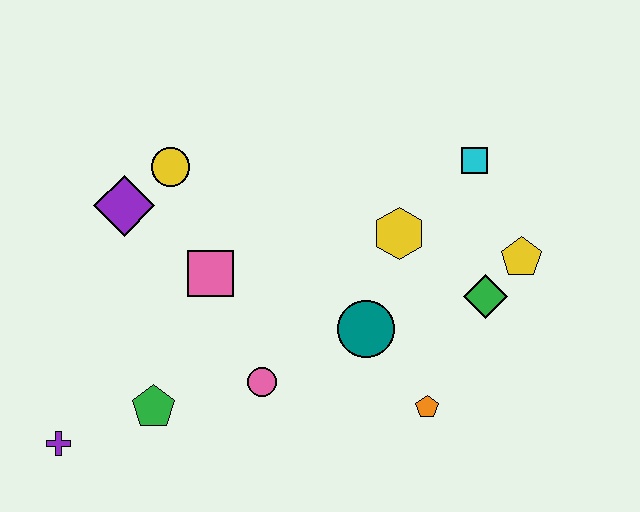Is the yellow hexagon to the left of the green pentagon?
No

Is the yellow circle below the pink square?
No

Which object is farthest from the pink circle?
The cyan square is farthest from the pink circle.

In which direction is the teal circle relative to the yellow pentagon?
The teal circle is to the left of the yellow pentagon.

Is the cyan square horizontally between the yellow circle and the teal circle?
No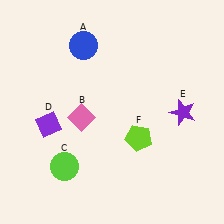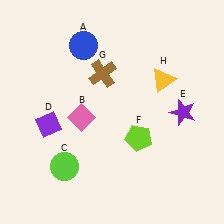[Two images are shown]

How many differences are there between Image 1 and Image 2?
There are 2 differences between the two images.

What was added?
A brown cross (G), a yellow triangle (H) were added in Image 2.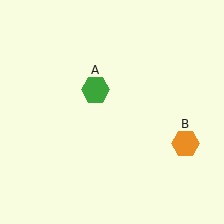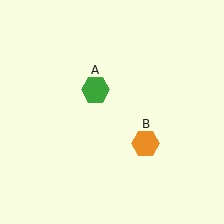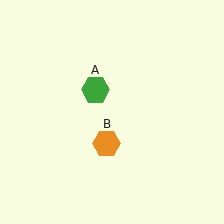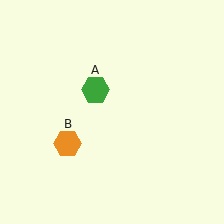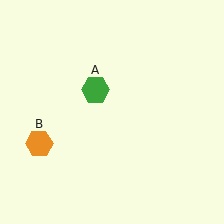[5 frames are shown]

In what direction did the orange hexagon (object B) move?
The orange hexagon (object B) moved left.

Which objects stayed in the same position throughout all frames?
Green hexagon (object A) remained stationary.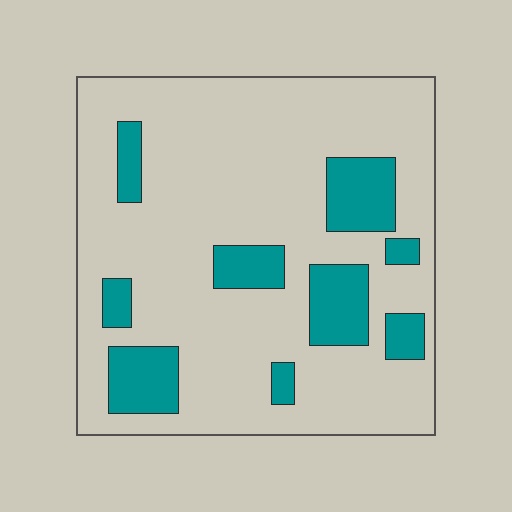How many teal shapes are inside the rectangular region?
9.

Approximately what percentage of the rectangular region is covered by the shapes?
Approximately 20%.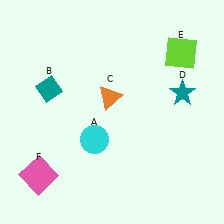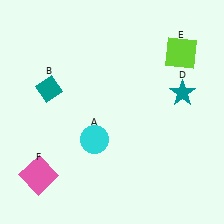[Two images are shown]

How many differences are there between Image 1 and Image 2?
There is 1 difference between the two images.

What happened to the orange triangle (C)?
The orange triangle (C) was removed in Image 2. It was in the top-left area of Image 1.